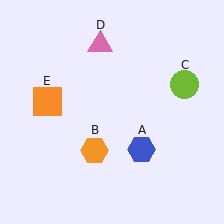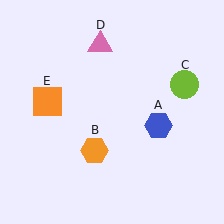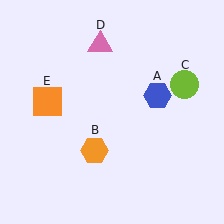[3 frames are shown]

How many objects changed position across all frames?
1 object changed position: blue hexagon (object A).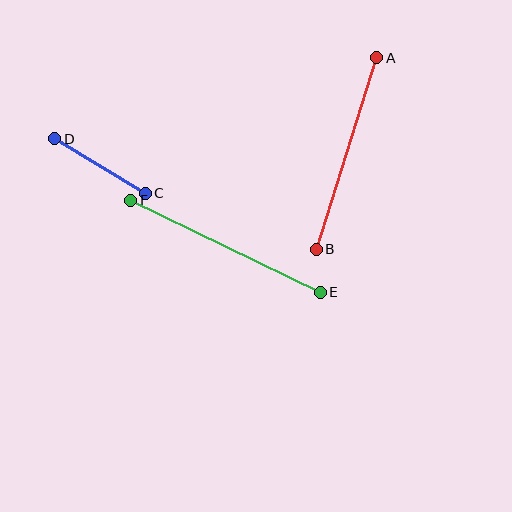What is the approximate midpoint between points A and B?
The midpoint is at approximately (346, 153) pixels.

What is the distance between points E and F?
The distance is approximately 211 pixels.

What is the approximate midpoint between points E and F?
The midpoint is at approximately (225, 246) pixels.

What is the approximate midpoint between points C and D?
The midpoint is at approximately (100, 166) pixels.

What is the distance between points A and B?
The distance is approximately 201 pixels.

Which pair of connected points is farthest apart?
Points E and F are farthest apart.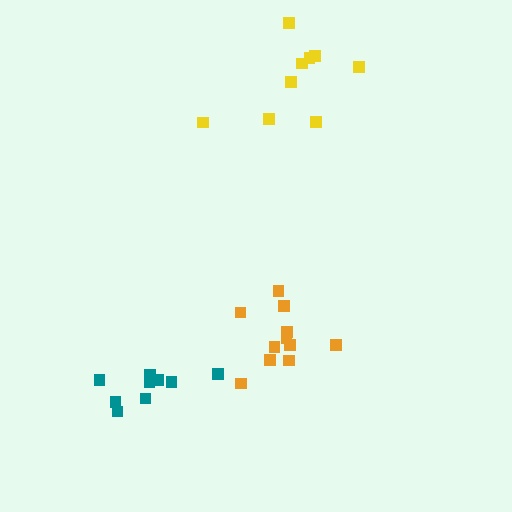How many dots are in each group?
Group 1: 9 dots, Group 2: 11 dots, Group 3: 9 dots (29 total).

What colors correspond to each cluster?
The clusters are colored: yellow, orange, teal.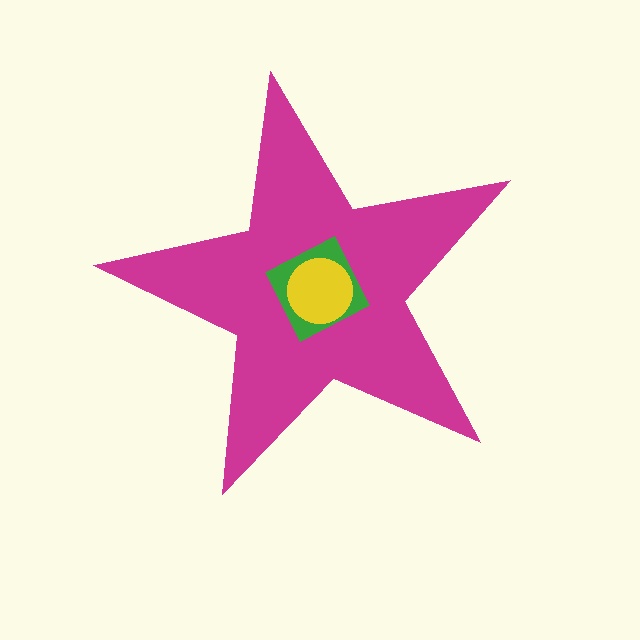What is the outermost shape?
The magenta star.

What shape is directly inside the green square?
The yellow circle.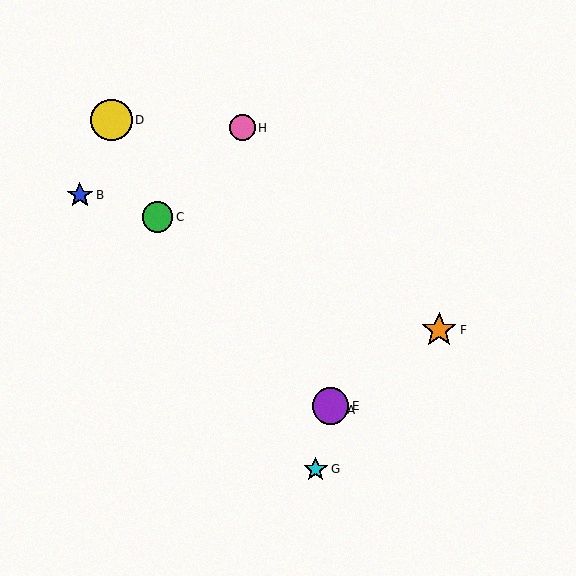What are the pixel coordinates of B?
Object B is at (80, 195).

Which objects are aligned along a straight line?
Objects A, C, E are aligned along a straight line.